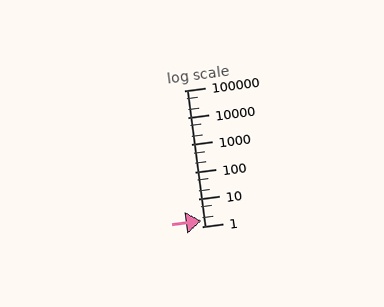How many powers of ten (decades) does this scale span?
The scale spans 5 decades, from 1 to 100000.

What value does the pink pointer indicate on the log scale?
The pointer indicates approximately 1.6.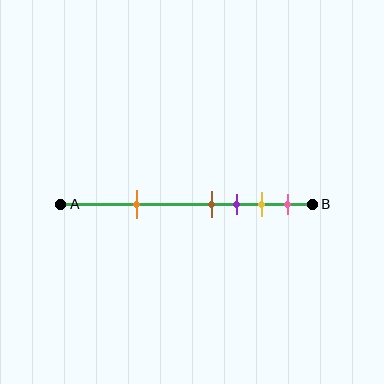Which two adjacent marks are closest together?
The brown and purple marks are the closest adjacent pair.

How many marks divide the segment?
There are 5 marks dividing the segment.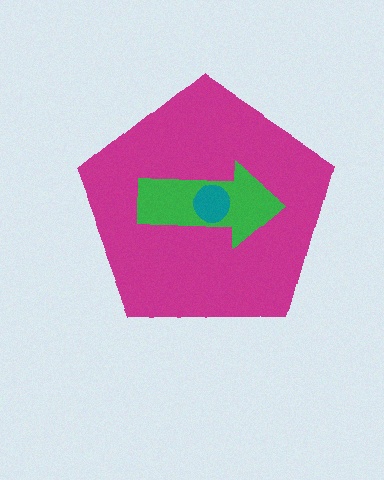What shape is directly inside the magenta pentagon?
The green arrow.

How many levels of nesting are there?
3.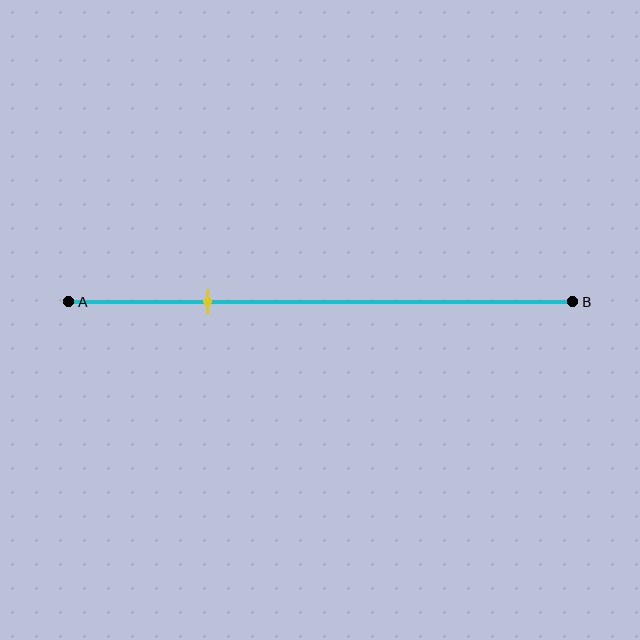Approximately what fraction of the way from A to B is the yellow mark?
The yellow mark is approximately 30% of the way from A to B.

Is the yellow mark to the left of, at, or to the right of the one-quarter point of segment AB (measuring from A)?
The yellow mark is approximately at the one-quarter point of segment AB.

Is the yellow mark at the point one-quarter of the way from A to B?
Yes, the mark is approximately at the one-quarter point.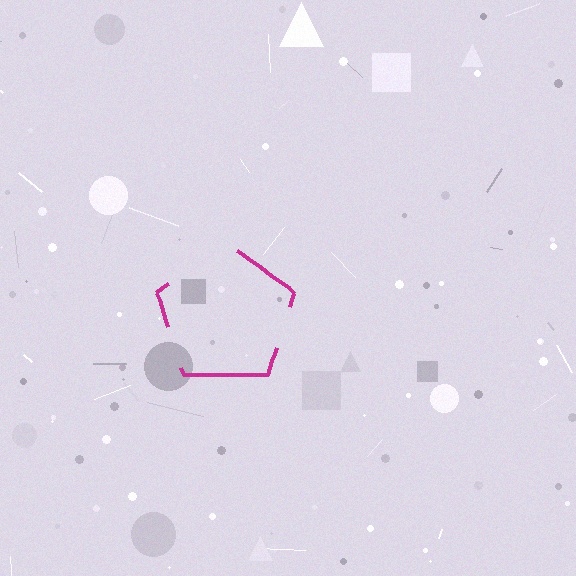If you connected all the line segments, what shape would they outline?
They would outline a pentagon.